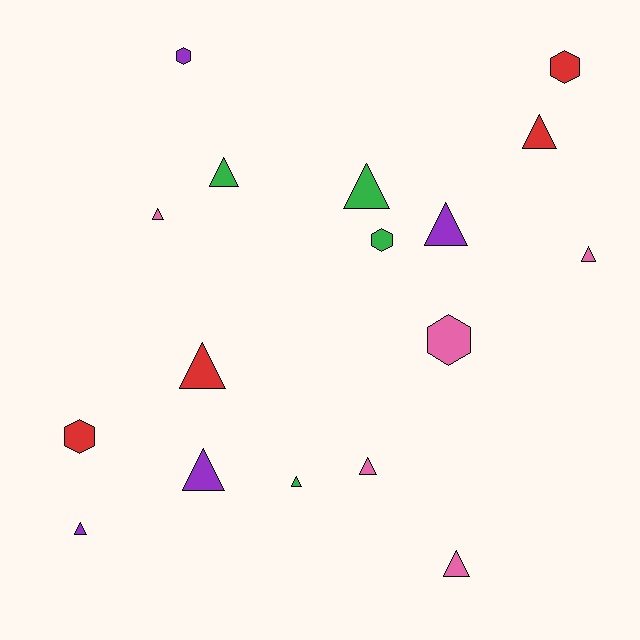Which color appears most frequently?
Pink, with 5 objects.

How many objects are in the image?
There are 17 objects.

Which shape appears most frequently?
Triangle, with 12 objects.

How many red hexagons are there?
There are 2 red hexagons.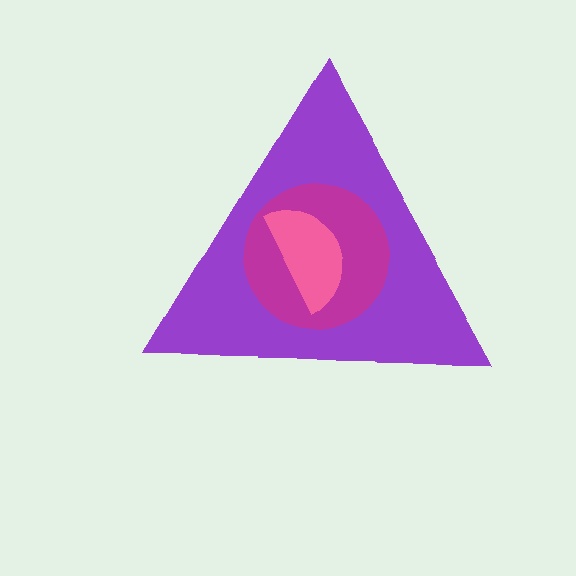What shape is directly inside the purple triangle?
The magenta circle.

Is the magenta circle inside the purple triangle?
Yes.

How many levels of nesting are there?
3.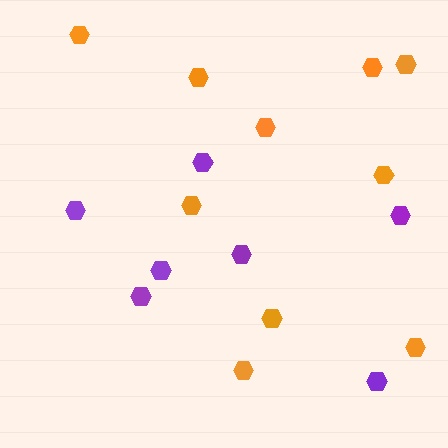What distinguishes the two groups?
There are 2 groups: one group of orange hexagons (10) and one group of purple hexagons (7).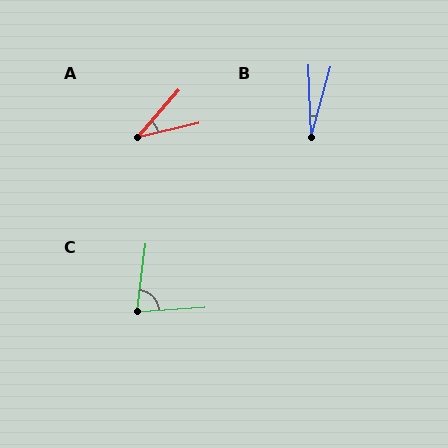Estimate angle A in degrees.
Approximately 36 degrees.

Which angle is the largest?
C, at approximately 79 degrees.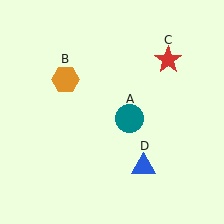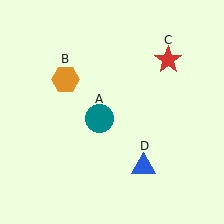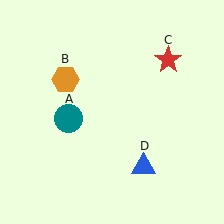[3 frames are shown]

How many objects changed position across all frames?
1 object changed position: teal circle (object A).